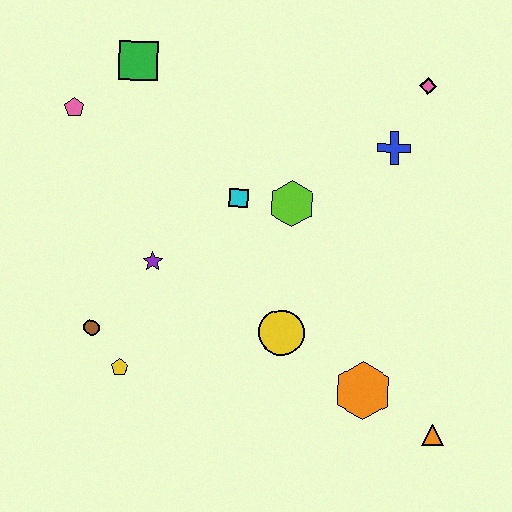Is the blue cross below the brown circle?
No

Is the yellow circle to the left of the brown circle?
No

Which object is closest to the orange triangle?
The orange hexagon is closest to the orange triangle.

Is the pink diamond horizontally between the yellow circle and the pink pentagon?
No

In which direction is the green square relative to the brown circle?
The green square is above the brown circle.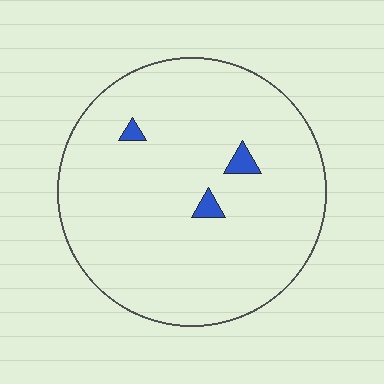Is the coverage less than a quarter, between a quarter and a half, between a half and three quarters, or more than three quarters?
Less than a quarter.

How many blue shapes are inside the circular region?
3.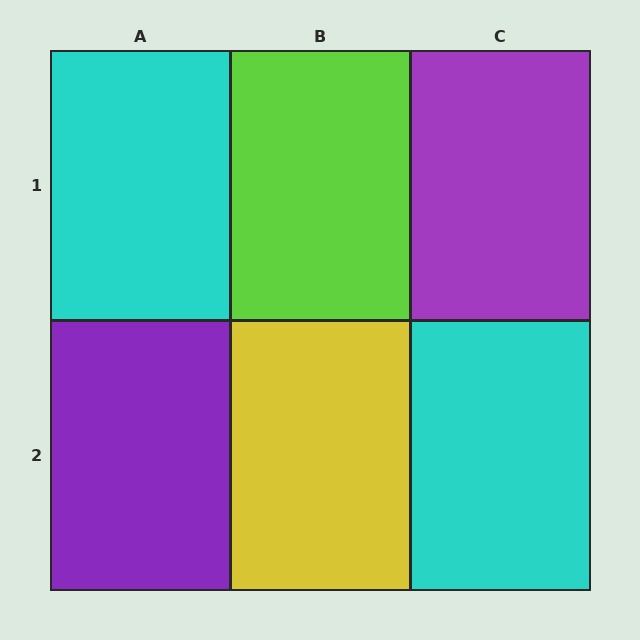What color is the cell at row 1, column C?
Purple.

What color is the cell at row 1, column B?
Lime.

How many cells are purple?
2 cells are purple.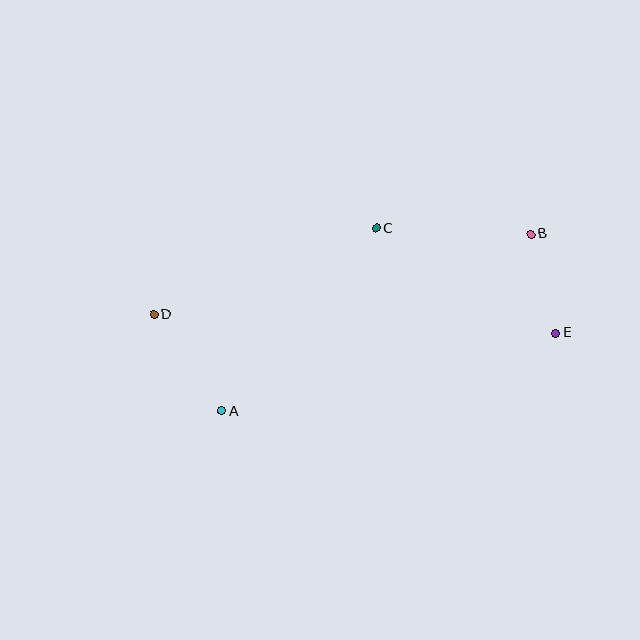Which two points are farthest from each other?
Points D and E are farthest from each other.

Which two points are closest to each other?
Points B and E are closest to each other.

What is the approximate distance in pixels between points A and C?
The distance between A and C is approximately 239 pixels.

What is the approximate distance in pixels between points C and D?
The distance between C and D is approximately 239 pixels.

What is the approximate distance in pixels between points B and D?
The distance between B and D is approximately 385 pixels.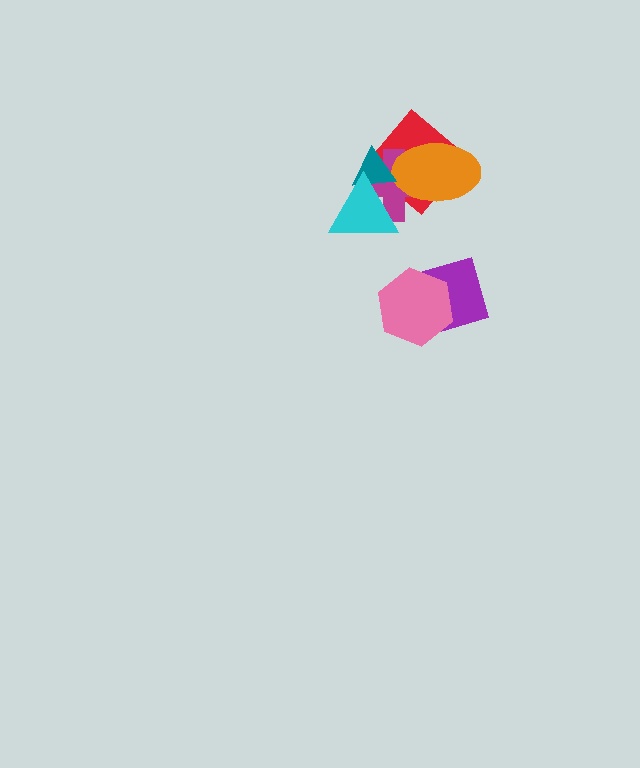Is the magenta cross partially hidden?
Yes, it is partially covered by another shape.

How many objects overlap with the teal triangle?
4 objects overlap with the teal triangle.